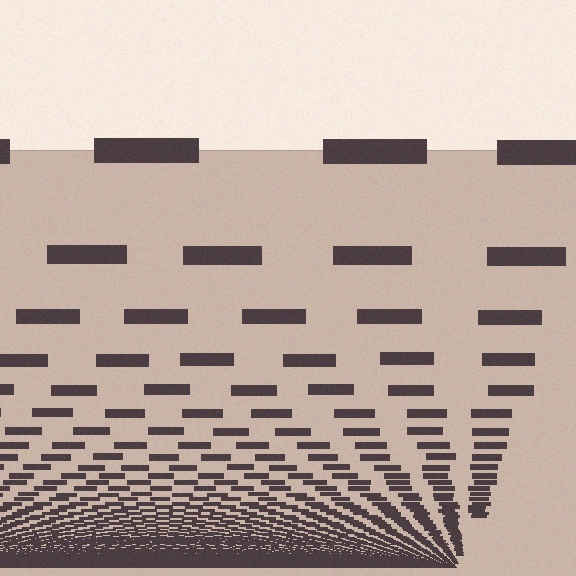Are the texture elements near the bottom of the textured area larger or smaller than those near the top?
Smaller. The gradient is inverted — elements near the bottom are smaller and denser.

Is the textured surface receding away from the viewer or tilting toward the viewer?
The surface appears to tilt toward the viewer. Texture elements get larger and sparser toward the top.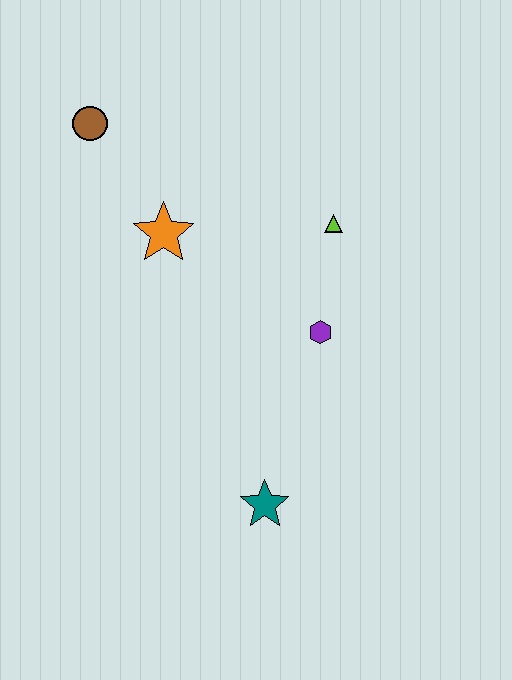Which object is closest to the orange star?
The brown circle is closest to the orange star.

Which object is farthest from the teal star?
The brown circle is farthest from the teal star.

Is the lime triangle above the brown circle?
No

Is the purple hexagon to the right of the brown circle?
Yes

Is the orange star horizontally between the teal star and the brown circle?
Yes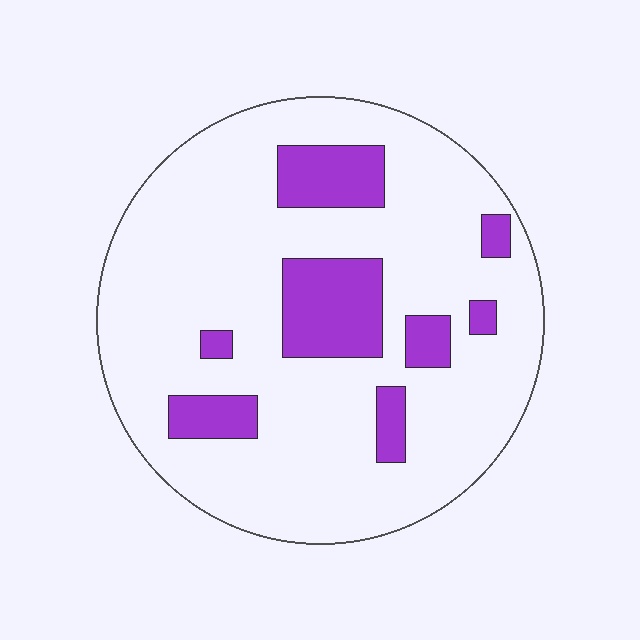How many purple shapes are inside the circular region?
8.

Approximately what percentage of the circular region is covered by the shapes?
Approximately 20%.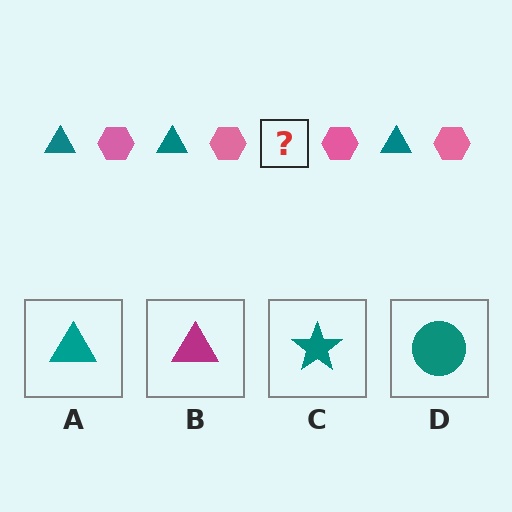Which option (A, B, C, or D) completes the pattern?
A.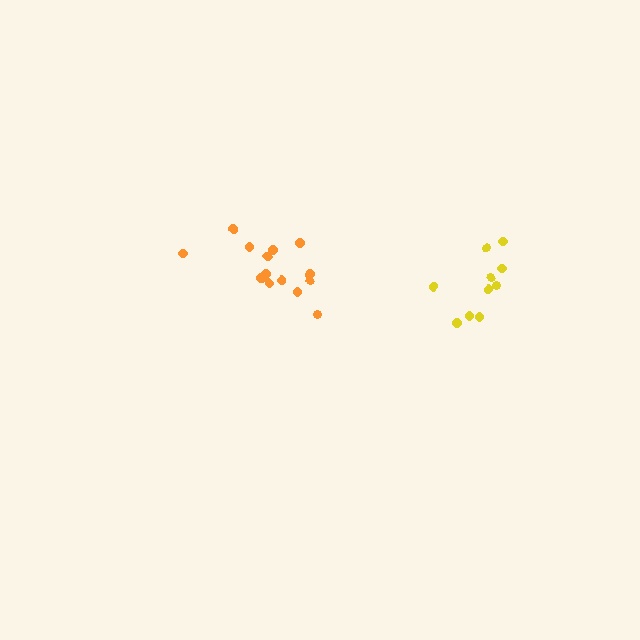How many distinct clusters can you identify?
There are 2 distinct clusters.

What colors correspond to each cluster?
The clusters are colored: yellow, orange.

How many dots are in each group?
Group 1: 10 dots, Group 2: 14 dots (24 total).